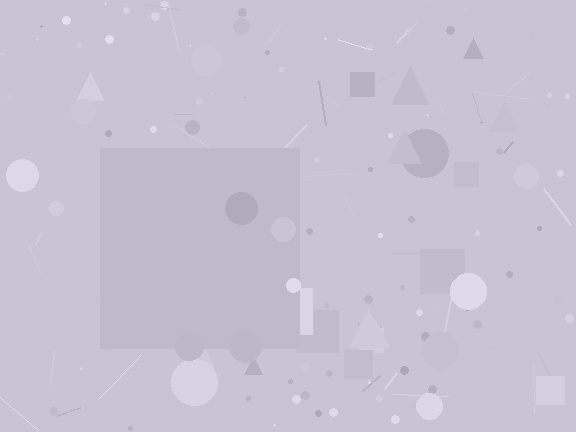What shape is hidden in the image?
A square is hidden in the image.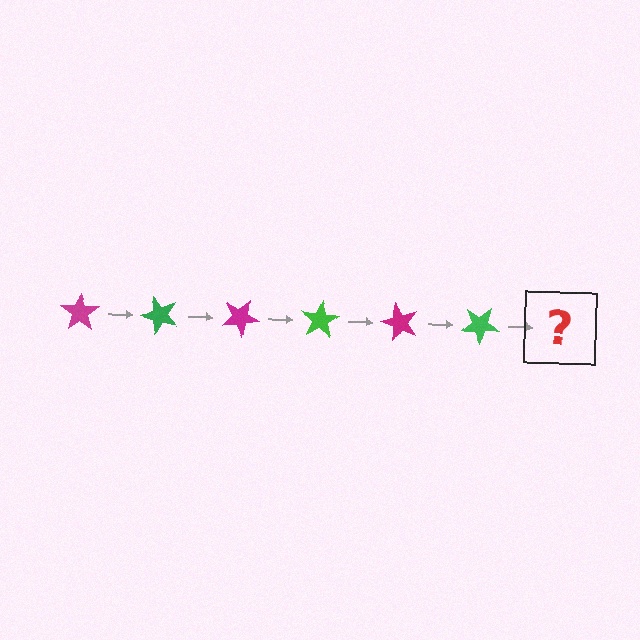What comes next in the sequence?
The next element should be a magenta star, rotated 300 degrees from the start.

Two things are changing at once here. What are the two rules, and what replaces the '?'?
The two rules are that it rotates 50 degrees each step and the color cycles through magenta and green. The '?' should be a magenta star, rotated 300 degrees from the start.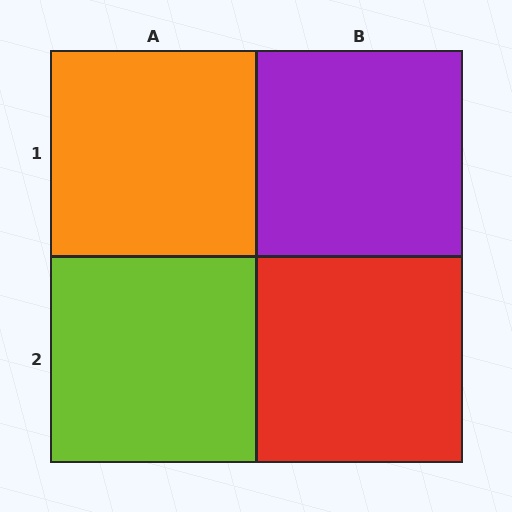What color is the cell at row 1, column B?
Purple.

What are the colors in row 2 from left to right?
Lime, red.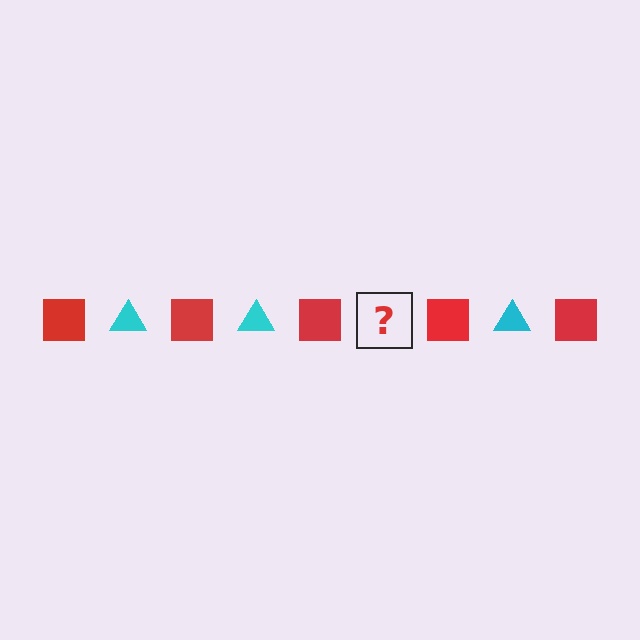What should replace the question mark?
The question mark should be replaced with a cyan triangle.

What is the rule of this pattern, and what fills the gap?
The rule is that the pattern alternates between red square and cyan triangle. The gap should be filled with a cyan triangle.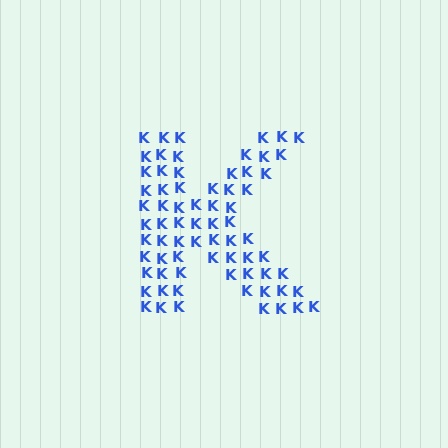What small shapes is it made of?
It is made of small letter K's.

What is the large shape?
The large shape is the letter K.